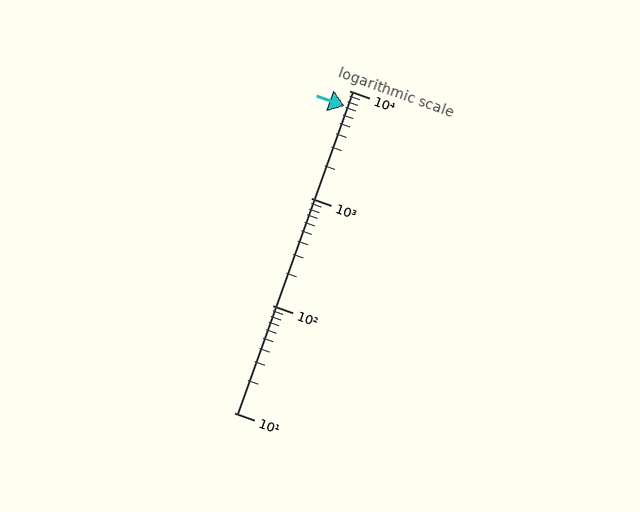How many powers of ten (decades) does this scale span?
The scale spans 3 decades, from 10 to 10000.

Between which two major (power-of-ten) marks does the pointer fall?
The pointer is between 1000 and 10000.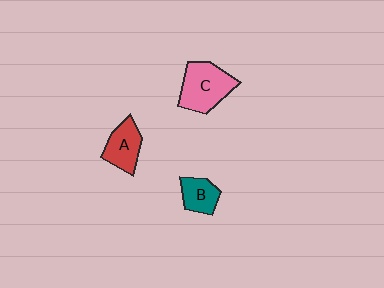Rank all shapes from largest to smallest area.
From largest to smallest: C (pink), A (red), B (teal).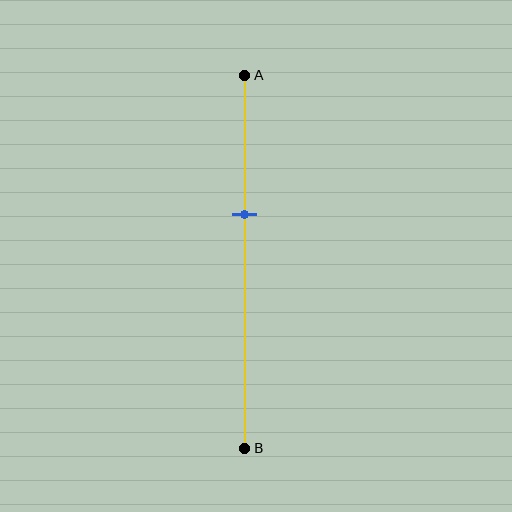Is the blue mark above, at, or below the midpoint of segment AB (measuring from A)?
The blue mark is above the midpoint of segment AB.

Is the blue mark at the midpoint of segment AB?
No, the mark is at about 35% from A, not at the 50% midpoint.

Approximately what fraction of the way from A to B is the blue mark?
The blue mark is approximately 35% of the way from A to B.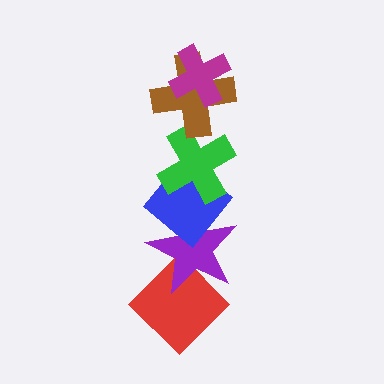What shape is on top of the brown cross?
The magenta cross is on top of the brown cross.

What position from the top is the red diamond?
The red diamond is 6th from the top.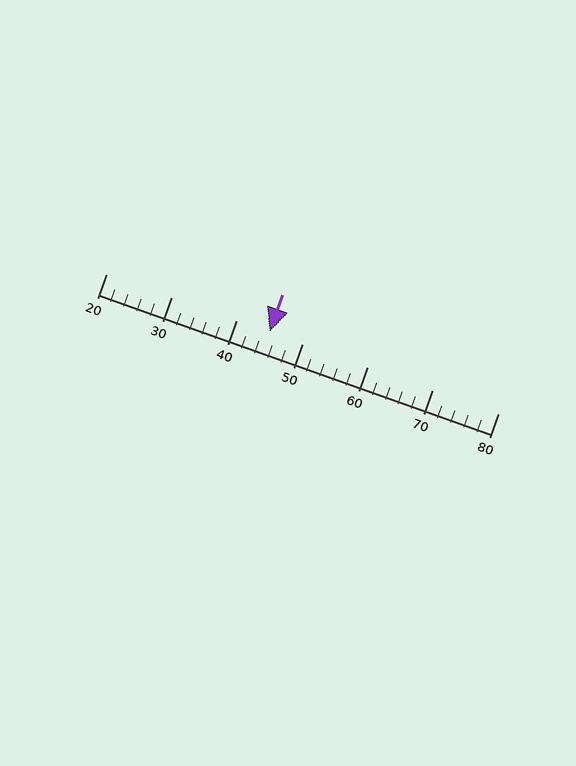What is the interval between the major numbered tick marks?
The major tick marks are spaced 10 units apart.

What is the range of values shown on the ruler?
The ruler shows values from 20 to 80.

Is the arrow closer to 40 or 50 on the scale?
The arrow is closer to 50.